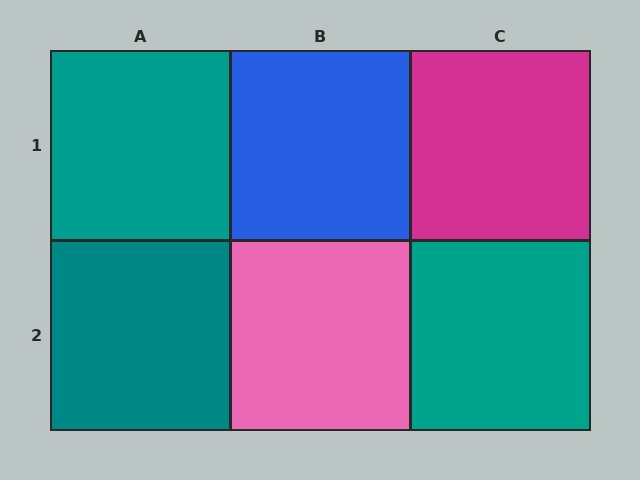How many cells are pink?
1 cell is pink.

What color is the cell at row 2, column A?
Teal.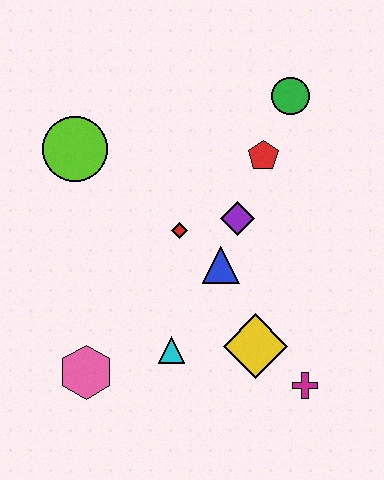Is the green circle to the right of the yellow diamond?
Yes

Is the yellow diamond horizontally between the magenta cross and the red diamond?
Yes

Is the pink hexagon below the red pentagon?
Yes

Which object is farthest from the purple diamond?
The pink hexagon is farthest from the purple diamond.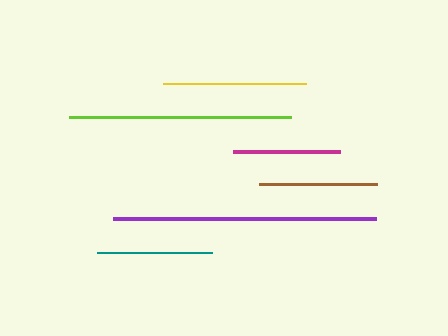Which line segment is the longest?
The purple line is the longest at approximately 263 pixels.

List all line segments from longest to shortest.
From longest to shortest: purple, lime, yellow, brown, teal, magenta.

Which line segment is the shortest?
The magenta line is the shortest at approximately 107 pixels.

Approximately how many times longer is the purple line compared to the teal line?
The purple line is approximately 2.3 times the length of the teal line.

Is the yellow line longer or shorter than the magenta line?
The yellow line is longer than the magenta line.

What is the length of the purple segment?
The purple segment is approximately 263 pixels long.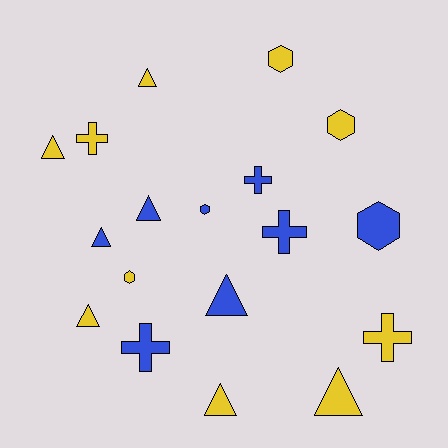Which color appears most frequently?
Yellow, with 10 objects.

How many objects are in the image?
There are 18 objects.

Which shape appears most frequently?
Triangle, with 8 objects.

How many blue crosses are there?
There are 3 blue crosses.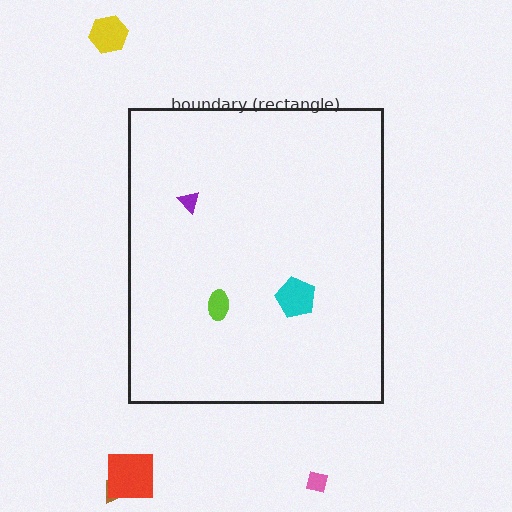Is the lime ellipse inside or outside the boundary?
Inside.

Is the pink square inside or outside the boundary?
Outside.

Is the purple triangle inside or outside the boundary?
Inside.